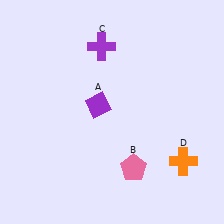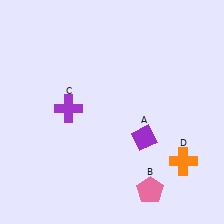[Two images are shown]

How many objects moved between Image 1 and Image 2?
3 objects moved between the two images.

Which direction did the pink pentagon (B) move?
The pink pentagon (B) moved down.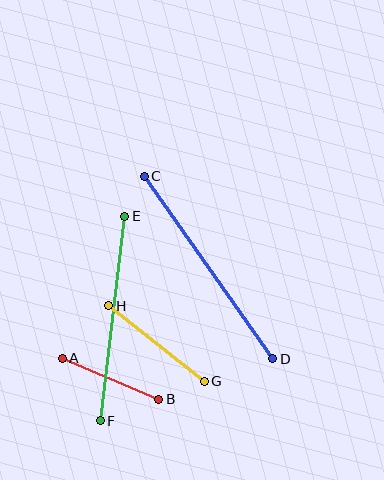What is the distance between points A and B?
The distance is approximately 105 pixels.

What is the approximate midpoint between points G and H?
The midpoint is at approximately (157, 343) pixels.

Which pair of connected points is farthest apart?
Points C and D are farthest apart.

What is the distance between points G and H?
The distance is approximately 122 pixels.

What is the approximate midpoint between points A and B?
The midpoint is at approximately (111, 379) pixels.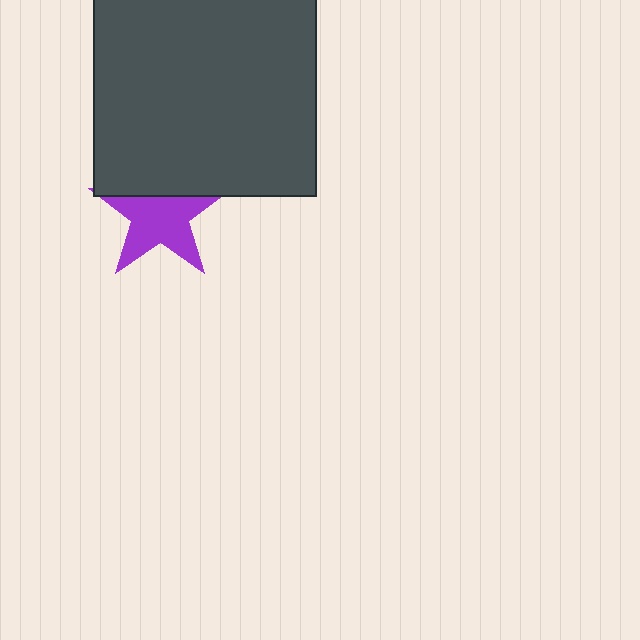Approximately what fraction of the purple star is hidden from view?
Roughly 33% of the purple star is hidden behind the dark gray square.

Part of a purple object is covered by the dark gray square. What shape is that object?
It is a star.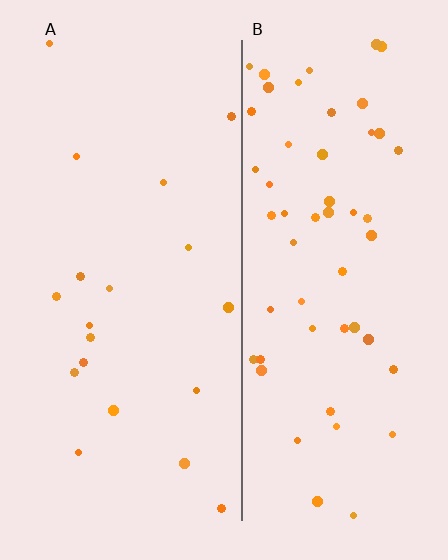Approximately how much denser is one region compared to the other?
Approximately 2.9× — region B over region A.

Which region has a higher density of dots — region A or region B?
B (the right).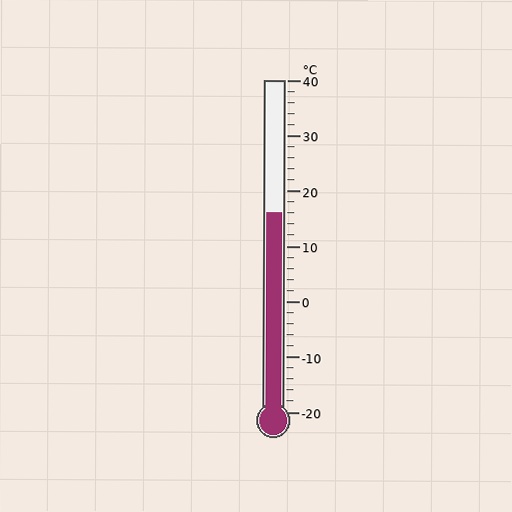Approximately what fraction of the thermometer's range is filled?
The thermometer is filled to approximately 60% of its range.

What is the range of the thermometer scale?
The thermometer scale ranges from -20°C to 40°C.